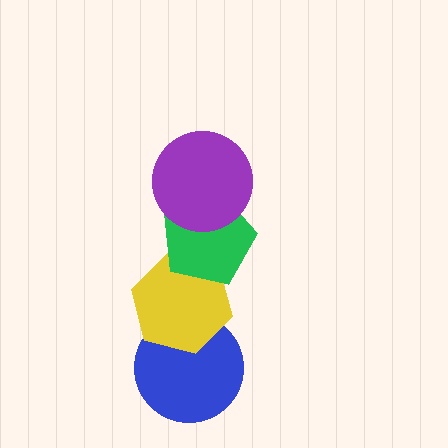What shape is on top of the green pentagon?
The purple circle is on top of the green pentagon.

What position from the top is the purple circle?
The purple circle is 1st from the top.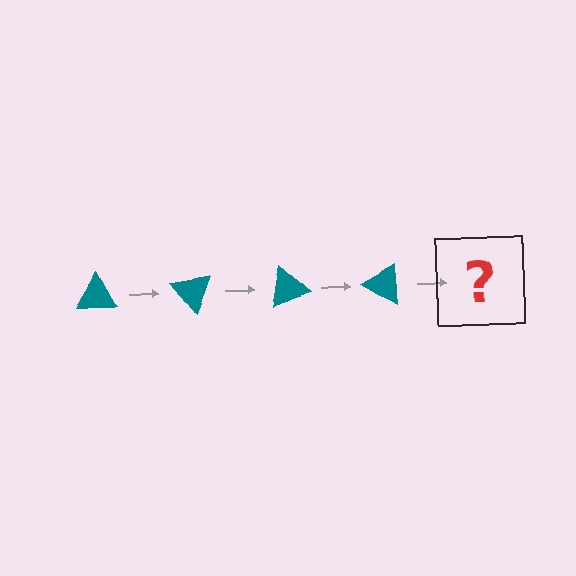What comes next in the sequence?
The next element should be a teal triangle rotated 200 degrees.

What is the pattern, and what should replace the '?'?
The pattern is that the triangle rotates 50 degrees each step. The '?' should be a teal triangle rotated 200 degrees.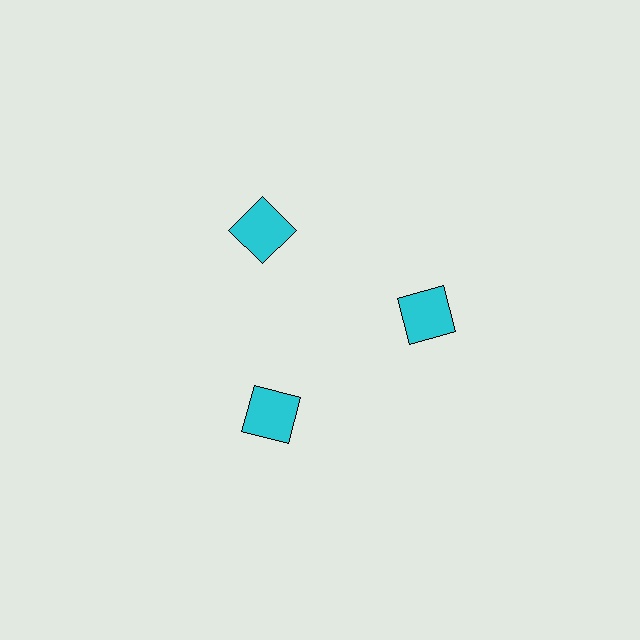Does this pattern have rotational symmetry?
Yes, this pattern has 3-fold rotational symmetry. It looks the same after rotating 120 degrees around the center.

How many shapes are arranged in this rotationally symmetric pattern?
There are 3 shapes, arranged in 3 groups of 1.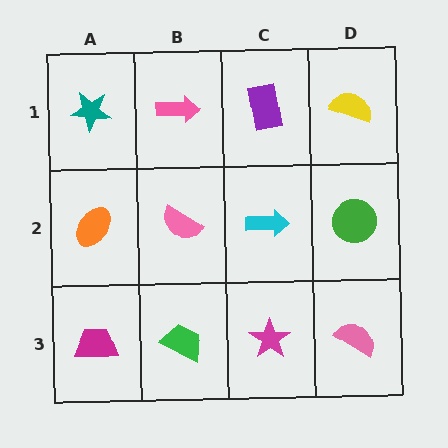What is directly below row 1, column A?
An orange ellipse.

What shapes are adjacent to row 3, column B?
A pink semicircle (row 2, column B), a magenta trapezoid (row 3, column A), a magenta star (row 3, column C).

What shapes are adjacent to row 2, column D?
A yellow semicircle (row 1, column D), a pink semicircle (row 3, column D), a cyan arrow (row 2, column C).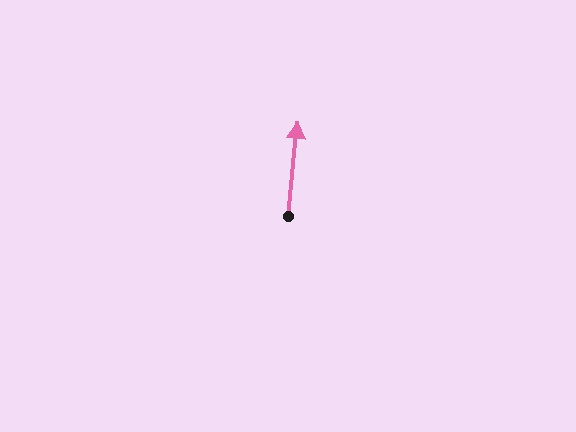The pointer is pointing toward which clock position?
Roughly 12 o'clock.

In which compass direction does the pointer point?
North.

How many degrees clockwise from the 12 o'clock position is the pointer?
Approximately 6 degrees.